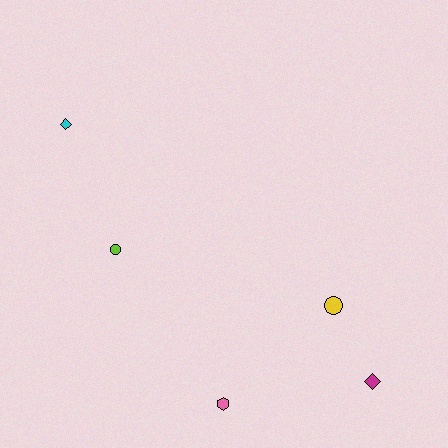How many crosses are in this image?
There are no crosses.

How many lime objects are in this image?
There is 1 lime object.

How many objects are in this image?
There are 5 objects.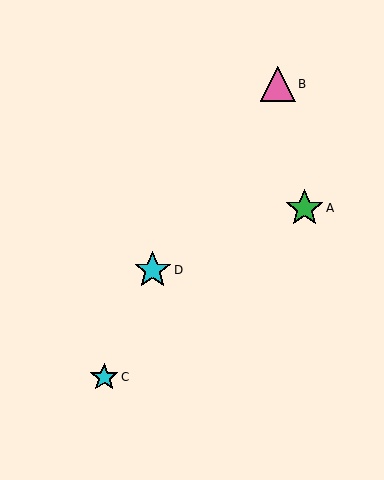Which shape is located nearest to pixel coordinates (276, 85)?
The pink triangle (labeled B) at (278, 84) is nearest to that location.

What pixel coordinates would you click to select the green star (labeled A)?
Click at (304, 208) to select the green star A.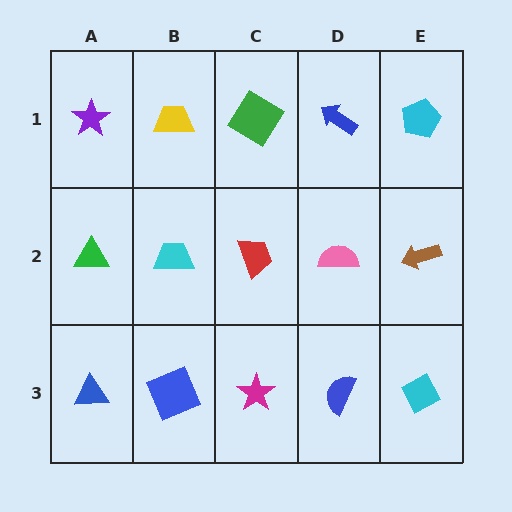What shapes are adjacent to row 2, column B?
A yellow trapezoid (row 1, column B), a blue square (row 3, column B), a green triangle (row 2, column A), a red trapezoid (row 2, column C).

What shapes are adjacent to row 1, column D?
A pink semicircle (row 2, column D), a green diamond (row 1, column C), a cyan pentagon (row 1, column E).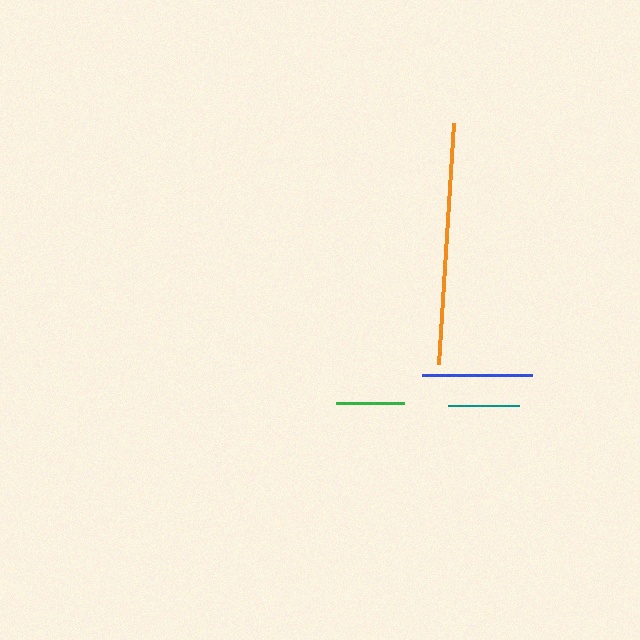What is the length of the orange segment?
The orange segment is approximately 241 pixels long.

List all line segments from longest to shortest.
From longest to shortest: orange, blue, teal, green.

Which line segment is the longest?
The orange line is the longest at approximately 241 pixels.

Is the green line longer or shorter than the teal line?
The teal line is longer than the green line.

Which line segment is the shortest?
The green line is the shortest at approximately 68 pixels.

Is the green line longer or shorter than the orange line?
The orange line is longer than the green line.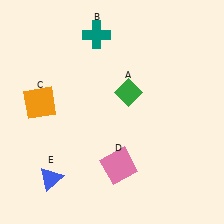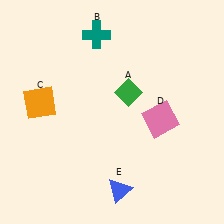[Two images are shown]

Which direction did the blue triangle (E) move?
The blue triangle (E) moved right.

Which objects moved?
The objects that moved are: the pink square (D), the blue triangle (E).